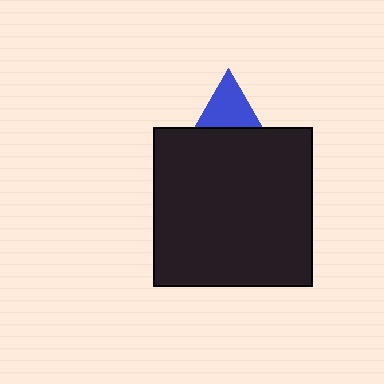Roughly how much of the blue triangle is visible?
A small part of it is visible (roughly 31%).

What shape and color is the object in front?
The object in front is a black square.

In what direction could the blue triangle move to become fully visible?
The blue triangle could move up. That would shift it out from behind the black square entirely.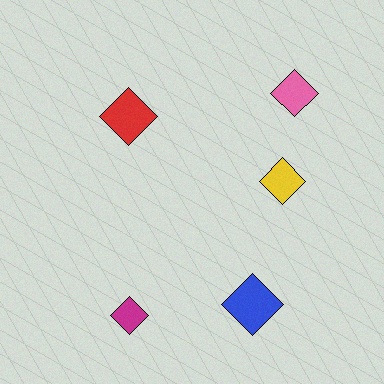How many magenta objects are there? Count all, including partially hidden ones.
There is 1 magenta object.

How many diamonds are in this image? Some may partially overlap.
There are 5 diamonds.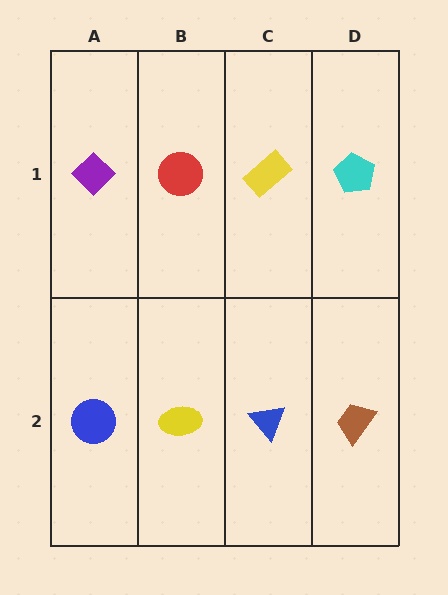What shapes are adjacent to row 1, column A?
A blue circle (row 2, column A), a red circle (row 1, column B).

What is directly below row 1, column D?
A brown trapezoid.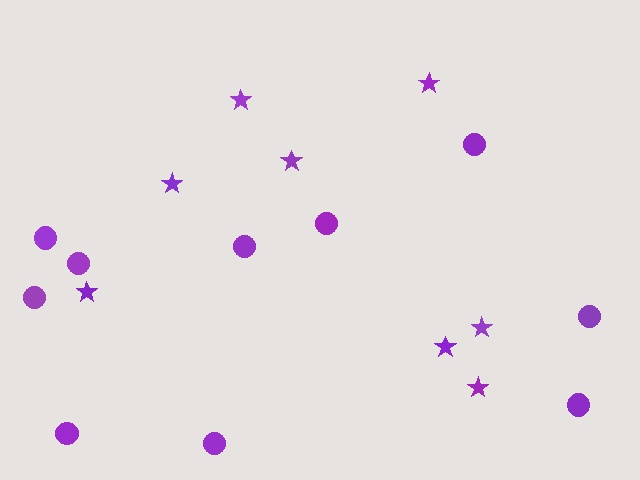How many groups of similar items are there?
There are 2 groups: one group of circles (10) and one group of stars (8).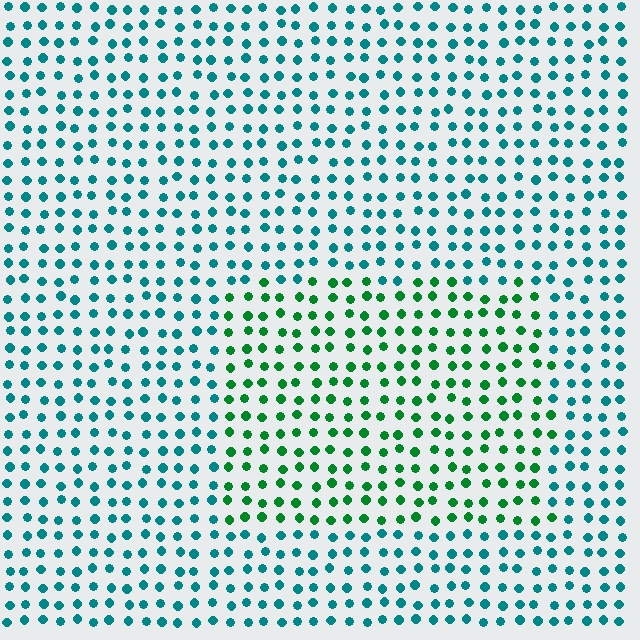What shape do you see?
I see a rectangle.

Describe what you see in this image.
The image is filled with small teal elements in a uniform arrangement. A rectangle-shaped region is visible where the elements are tinted to a slightly different hue, forming a subtle color boundary.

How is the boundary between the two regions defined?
The boundary is defined purely by a slight shift in hue (about 42 degrees). Spacing, size, and orientation are identical on both sides.